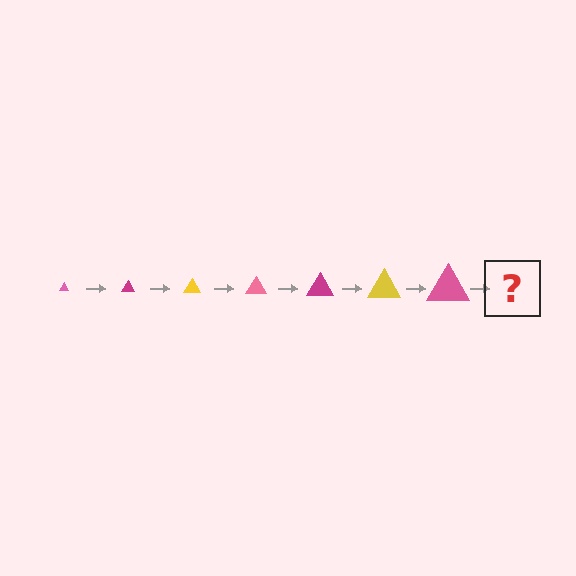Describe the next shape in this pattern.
It should be a magenta triangle, larger than the previous one.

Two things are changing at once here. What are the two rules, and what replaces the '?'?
The two rules are that the triangle grows larger each step and the color cycles through pink, magenta, and yellow. The '?' should be a magenta triangle, larger than the previous one.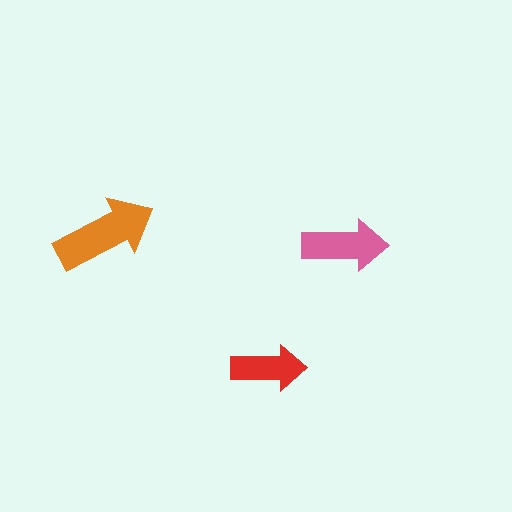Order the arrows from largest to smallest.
the orange one, the pink one, the red one.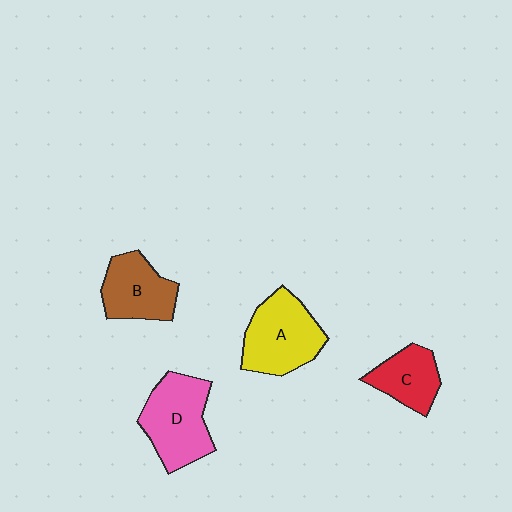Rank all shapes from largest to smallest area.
From largest to smallest: D (pink), A (yellow), B (brown), C (red).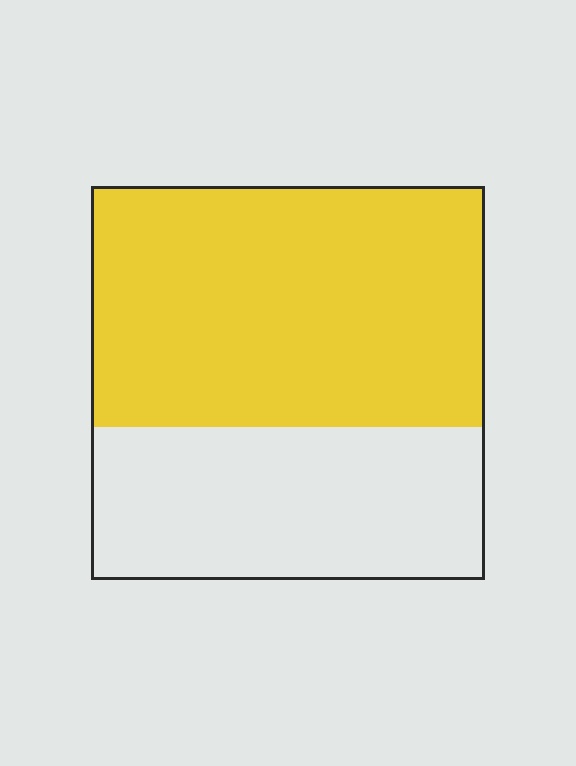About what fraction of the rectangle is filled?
About three fifths (3/5).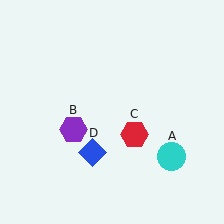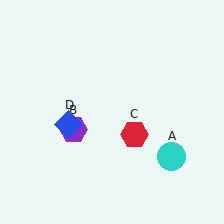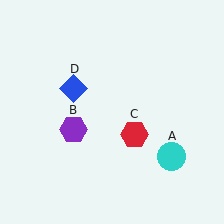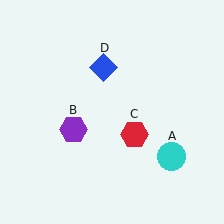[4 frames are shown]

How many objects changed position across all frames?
1 object changed position: blue diamond (object D).